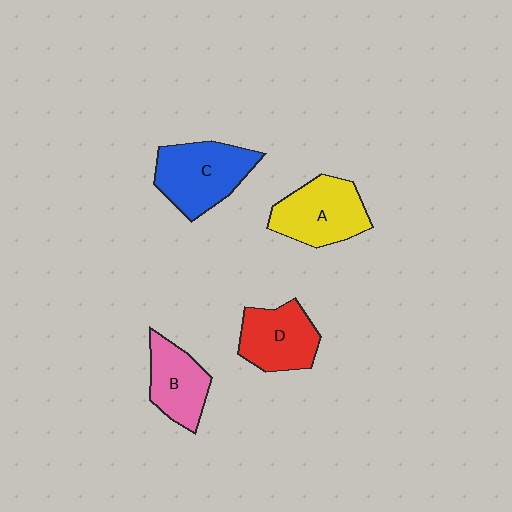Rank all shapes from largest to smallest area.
From largest to smallest: C (blue), A (yellow), D (red), B (pink).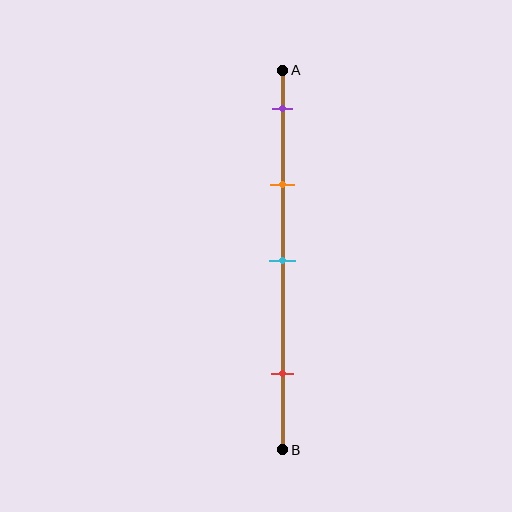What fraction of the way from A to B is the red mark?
The red mark is approximately 80% (0.8) of the way from A to B.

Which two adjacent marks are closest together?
The purple and orange marks are the closest adjacent pair.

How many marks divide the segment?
There are 4 marks dividing the segment.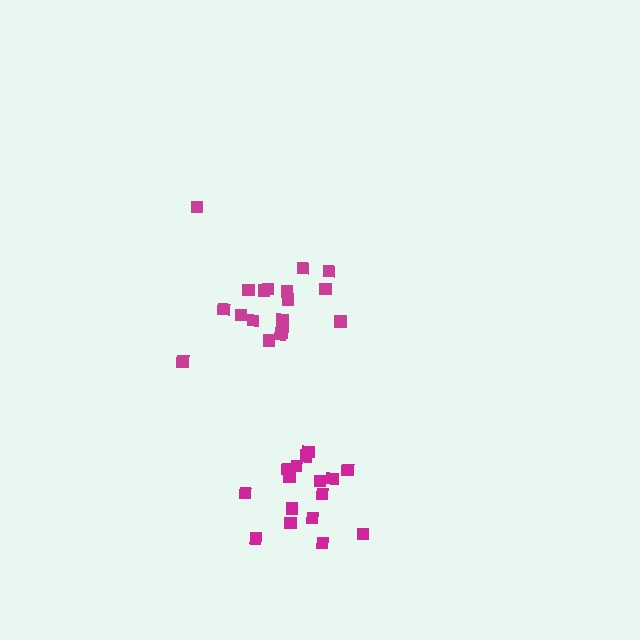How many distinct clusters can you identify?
There are 2 distinct clusters.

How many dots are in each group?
Group 1: 18 dots, Group 2: 16 dots (34 total).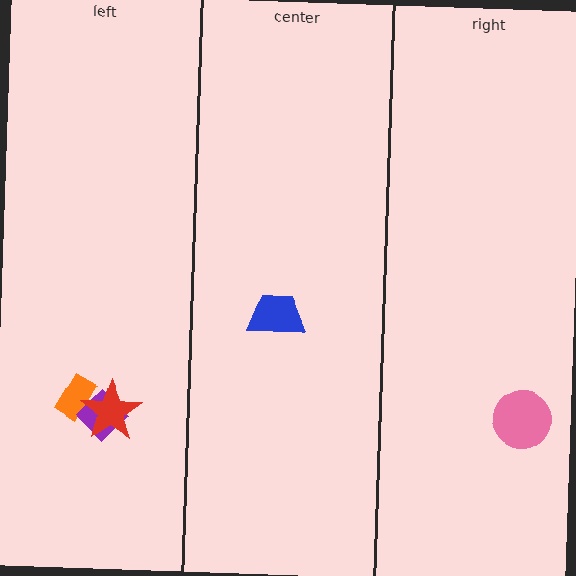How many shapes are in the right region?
1.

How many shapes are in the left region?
3.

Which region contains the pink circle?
The right region.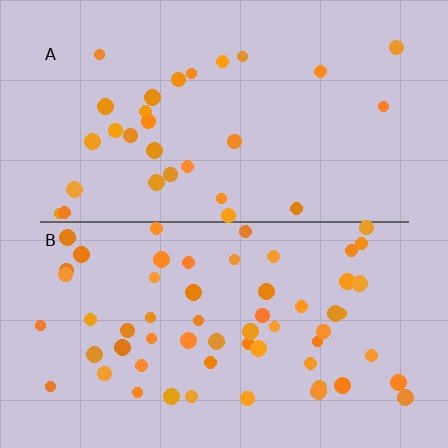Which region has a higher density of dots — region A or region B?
B (the bottom).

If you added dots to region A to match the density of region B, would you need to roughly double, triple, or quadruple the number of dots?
Approximately double.